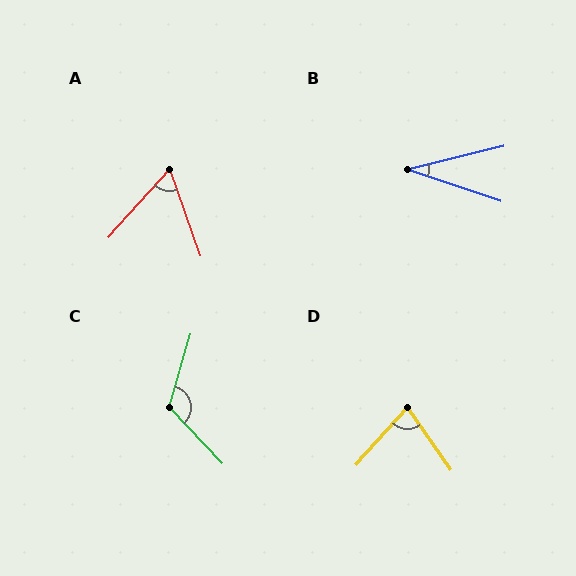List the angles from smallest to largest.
B (32°), A (61°), D (77°), C (121°).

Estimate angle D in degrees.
Approximately 77 degrees.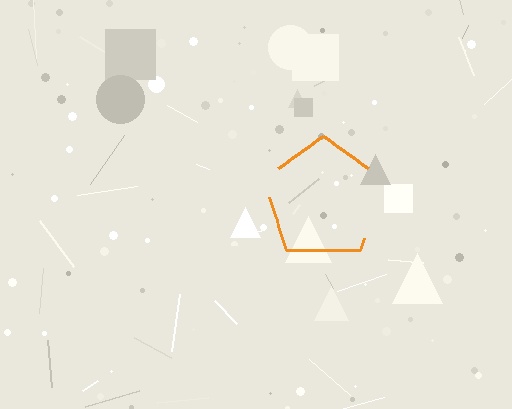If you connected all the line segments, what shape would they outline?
They would outline a pentagon.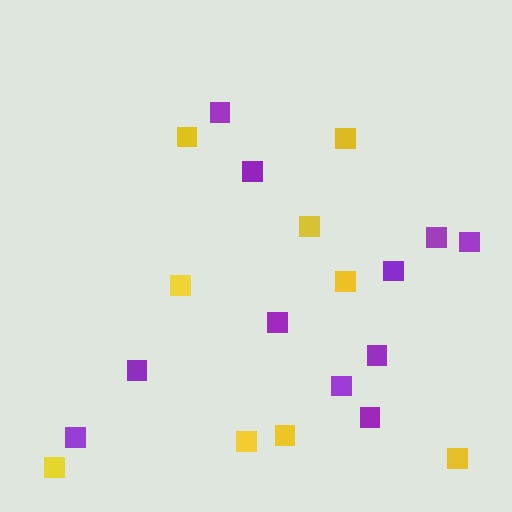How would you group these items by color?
There are 2 groups: one group of yellow squares (9) and one group of purple squares (11).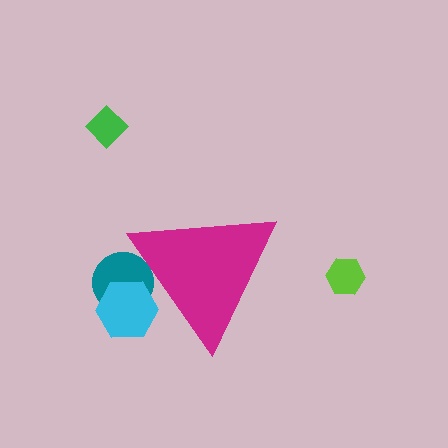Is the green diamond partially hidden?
No, the green diamond is fully visible.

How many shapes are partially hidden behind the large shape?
2 shapes are partially hidden.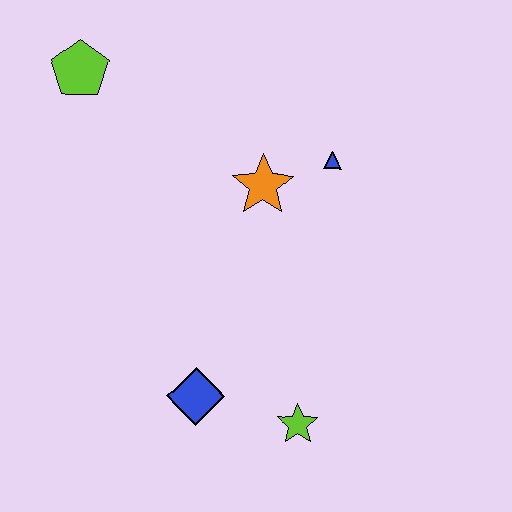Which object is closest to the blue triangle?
The orange star is closest to the blue triangle.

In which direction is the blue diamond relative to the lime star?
The blue diamond is to the left of the lime star.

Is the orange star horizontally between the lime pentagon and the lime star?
Yes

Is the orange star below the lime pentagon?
Yes